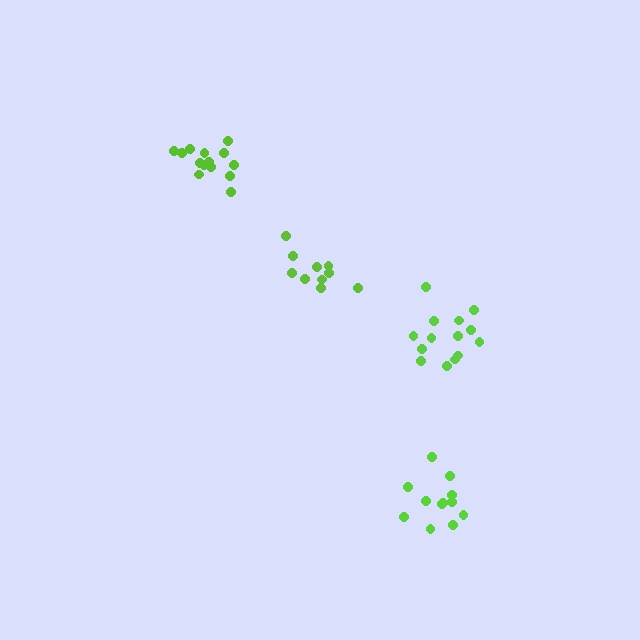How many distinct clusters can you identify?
There are 4 distinct clusters.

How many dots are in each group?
Group 1: 14 dots, Group 2: 14 dots, Group 3: 11 dots, Group 4: 12 dots (51 total).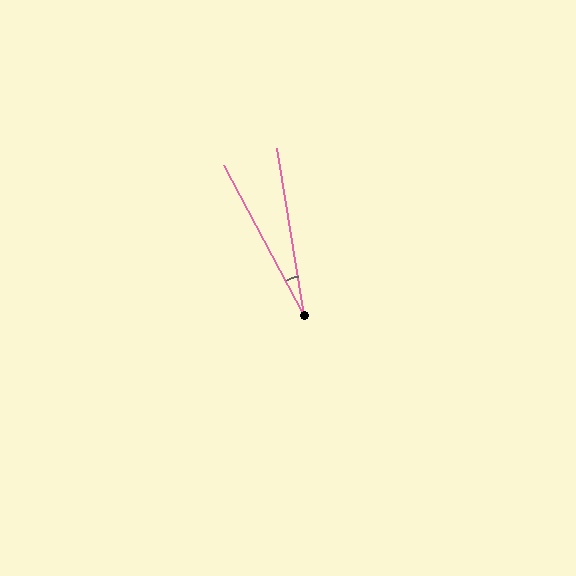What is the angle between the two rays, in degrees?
Approximately 19 degrees.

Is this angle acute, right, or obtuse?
It is acute.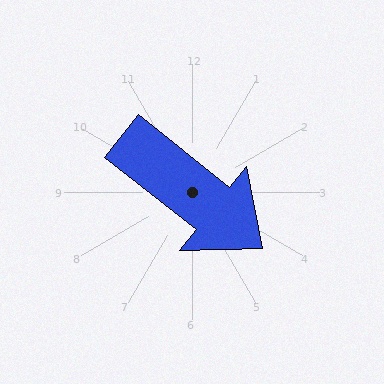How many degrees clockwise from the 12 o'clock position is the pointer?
Approximately 129 degrees.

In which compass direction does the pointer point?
Southeast.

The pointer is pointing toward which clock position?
Roughly 4 o'clock.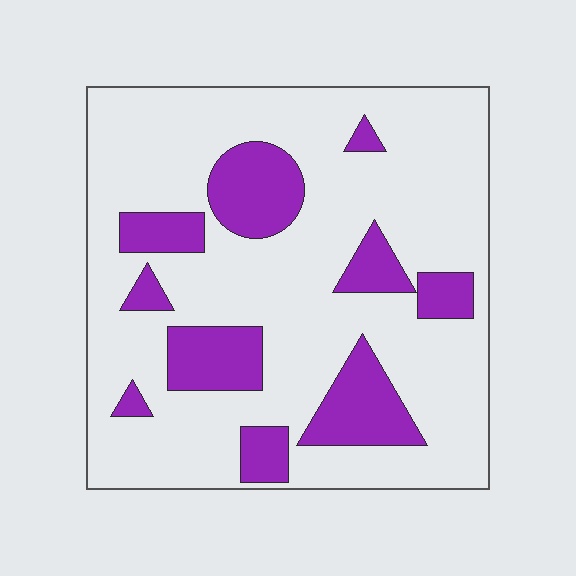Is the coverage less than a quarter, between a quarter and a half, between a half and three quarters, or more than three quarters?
Less than a quarter.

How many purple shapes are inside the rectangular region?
10.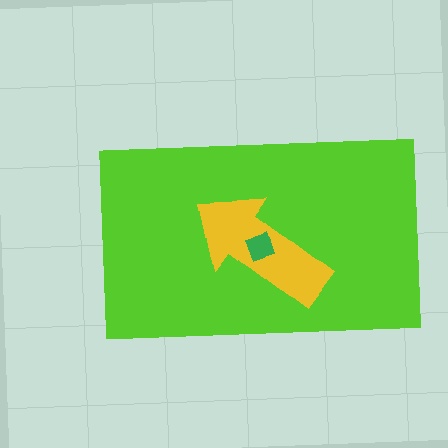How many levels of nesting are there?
3.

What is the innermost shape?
The green square.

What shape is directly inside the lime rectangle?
The yellow arrow.